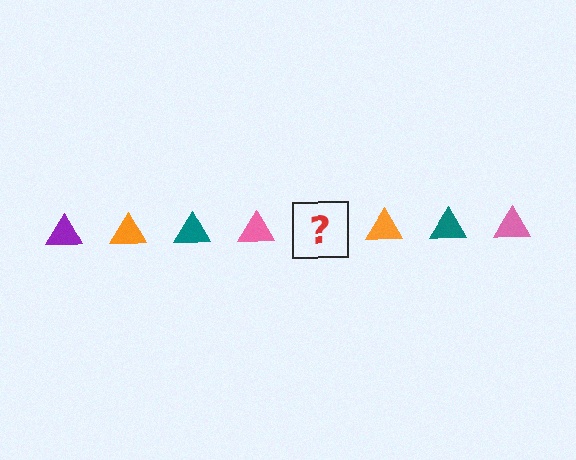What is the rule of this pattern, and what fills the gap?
The rule is that the pattern cycles through purple, orange, teal, pink triangles. The gap should be filled with a purple triangle.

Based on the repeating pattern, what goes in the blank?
The blank should be a purple triangle.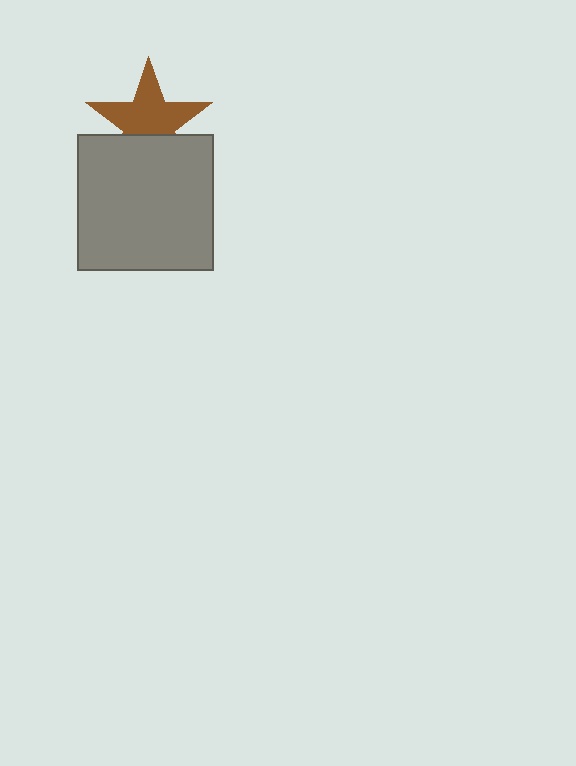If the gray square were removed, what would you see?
You would see the complete brown star.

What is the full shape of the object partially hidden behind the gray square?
The partially hidden object is a brown star.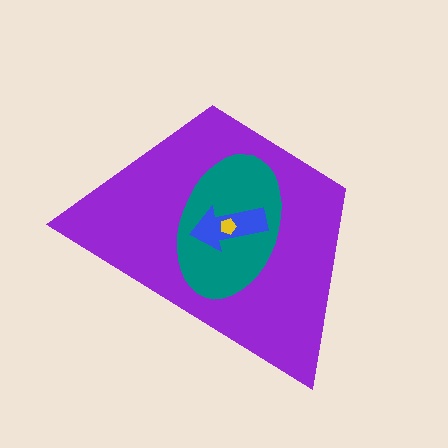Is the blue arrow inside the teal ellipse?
Yes.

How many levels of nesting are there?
4.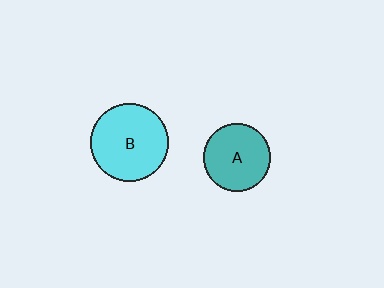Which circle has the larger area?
Circle B (cyan).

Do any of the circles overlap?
No, none of the circles overlap.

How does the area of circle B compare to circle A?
Approximately 1.3 times.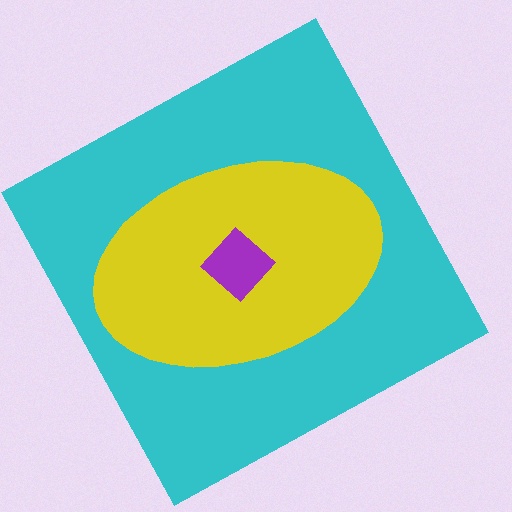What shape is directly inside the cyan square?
The yellow ellipse.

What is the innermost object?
The purple diamond.